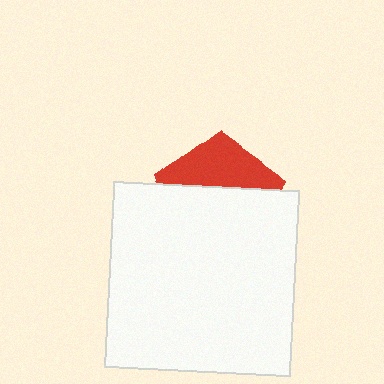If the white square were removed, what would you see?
You would see the complete red pentagon.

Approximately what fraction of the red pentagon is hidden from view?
Roughly 63% of the red pentagon is hidden behind the white square.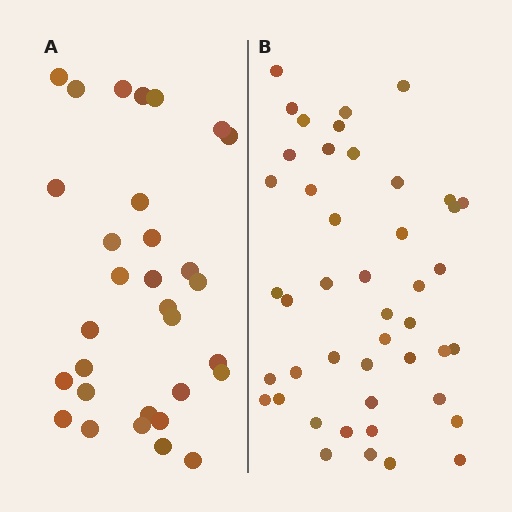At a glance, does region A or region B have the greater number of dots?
Region B (the right region) has more dots.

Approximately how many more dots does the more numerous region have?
Region B has approximately 15 more dots than region A.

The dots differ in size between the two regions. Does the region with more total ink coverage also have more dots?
No. Region A has more total ink coverage because its dots are larger, but region B actually contains more individual dots. Total area can be misleading — the number of items is what matters here.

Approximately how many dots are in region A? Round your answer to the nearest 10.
About 30 dots. (The exact count is 31, which rounds to 30.)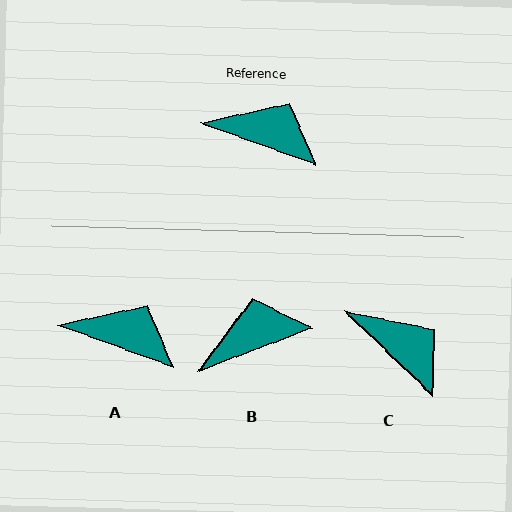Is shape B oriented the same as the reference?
No, it is off by about 41 degrees.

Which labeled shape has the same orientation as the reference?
A.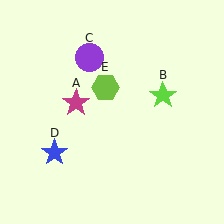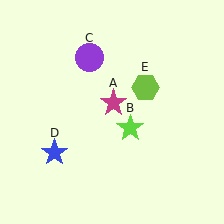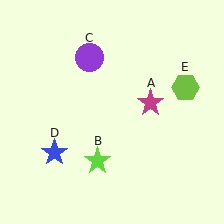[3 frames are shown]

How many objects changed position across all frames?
3 objects changed position: magenta star (object A), lime star (object B), lime hexagon (object E).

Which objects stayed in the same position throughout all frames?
Purple circle (object C) and blue star (object D) remained stationary.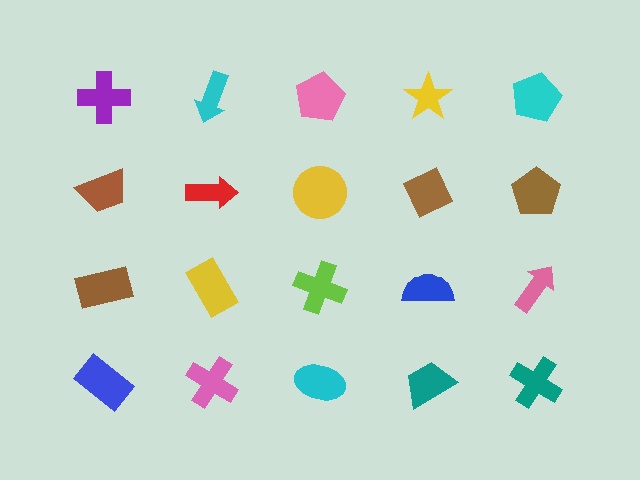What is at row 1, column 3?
A pink pentagon.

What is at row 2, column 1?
A brown trapezoid.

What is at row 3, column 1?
A brown rectangle.